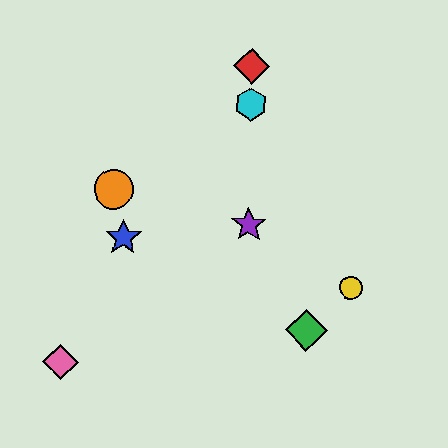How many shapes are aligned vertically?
3 shapes (the red diamond, the purple star, the cyan hexagon) are aligned vertically.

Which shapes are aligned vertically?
The red diamond, the purple star, the cyan hexagon are aligned vertically.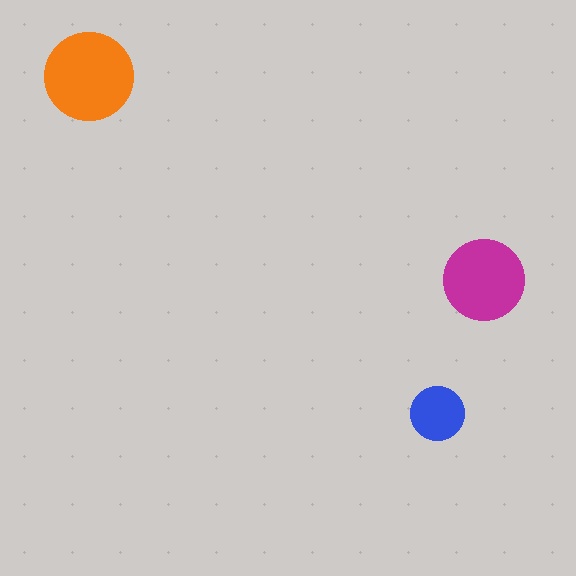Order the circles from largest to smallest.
the orange one, the magenta one, the blue one.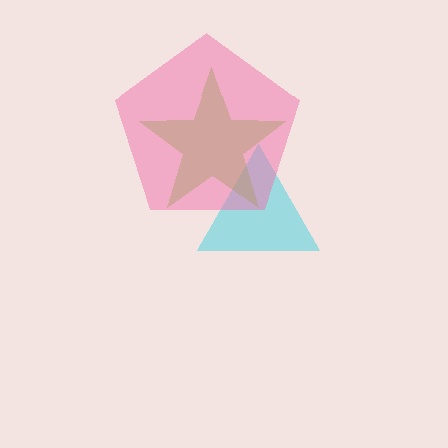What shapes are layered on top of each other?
The layered shapes are: a cyan triangle, a lime star, a pink pentagon.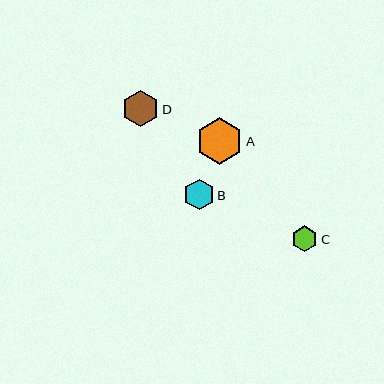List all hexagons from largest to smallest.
From largest to smallest: A, D, B, C.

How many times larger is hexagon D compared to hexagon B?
Hexagon D is approximately 1.2 times the size of hexagon B.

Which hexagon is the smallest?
Hexagon C is the smallest with a size of approximately 26 pixels.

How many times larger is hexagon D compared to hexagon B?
Hexagon D is approximately 1.2 times the size of hexagon B.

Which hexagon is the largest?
Hexagon A is the largest with a size of approximately 46 pixels.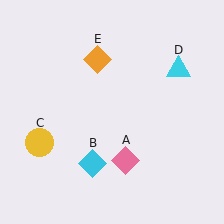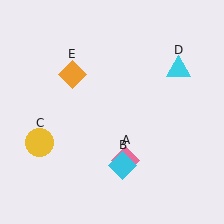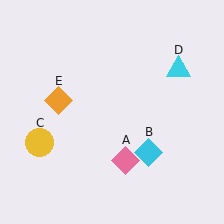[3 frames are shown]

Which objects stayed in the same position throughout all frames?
Pink diamond (object A) and yellow circle (object C) and cyan triangle (object D) remained stationary.